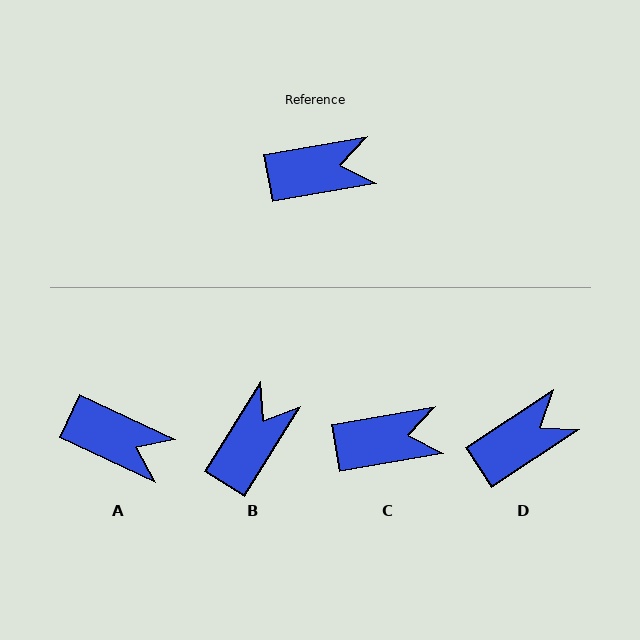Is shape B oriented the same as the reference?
No, it is off by about 48 degrees.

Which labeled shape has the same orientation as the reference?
C.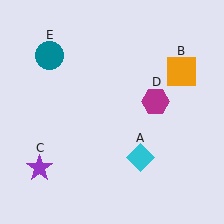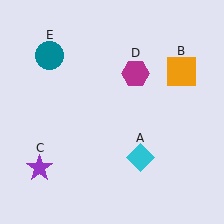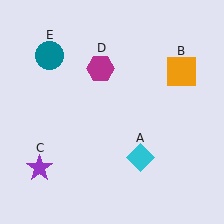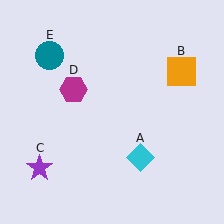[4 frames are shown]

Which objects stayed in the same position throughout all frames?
Cyan diamond (object A) and orange square (object B) and purple star (object C) and teal circle (object E) remained stationary.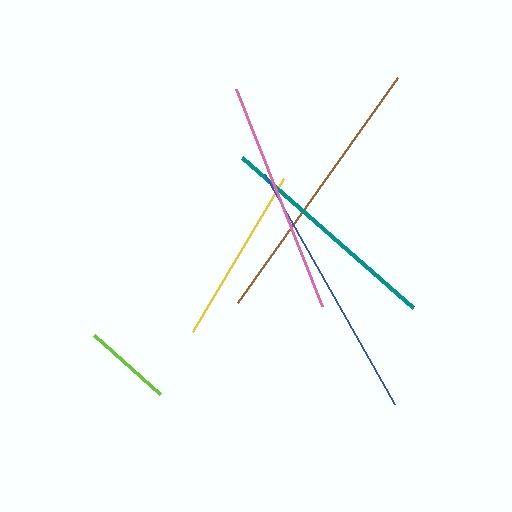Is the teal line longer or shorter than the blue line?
The blue line is longer than the teal line.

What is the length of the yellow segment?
The yellow segment is approximately 178 pixels long.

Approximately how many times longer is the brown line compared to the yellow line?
The brown line is approximately 1.5 times the length of the yellow line.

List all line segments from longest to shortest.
From longest to shortest: brown, blue, pink, teal, yellow, lime.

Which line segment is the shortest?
The lime line is the shortest at approximately 89 pixels.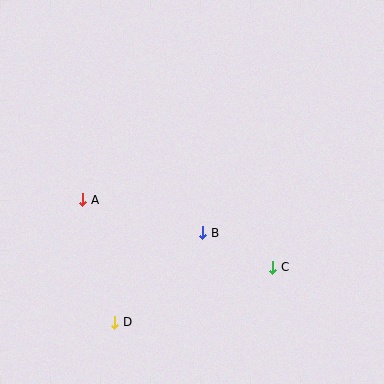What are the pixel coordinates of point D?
Point D is at (115, 322).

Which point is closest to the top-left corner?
Point A is closest to the top-left corner.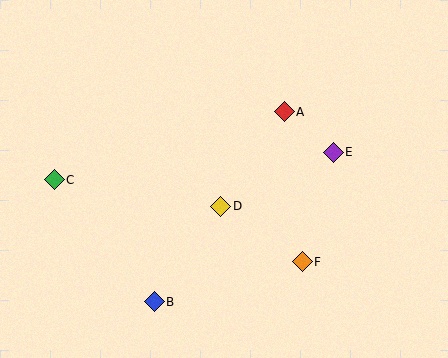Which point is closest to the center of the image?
Point D at (221, 206) is closest to the center.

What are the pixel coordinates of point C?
Point C is at (54, 180).